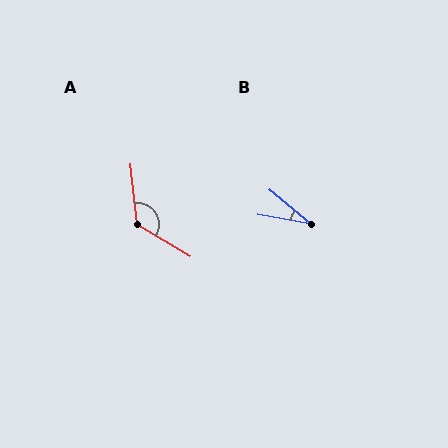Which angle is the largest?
A, at approximately 128 degrees.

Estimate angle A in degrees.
Approximately 128 degrees.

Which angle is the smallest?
B, at approximately 30 degrees.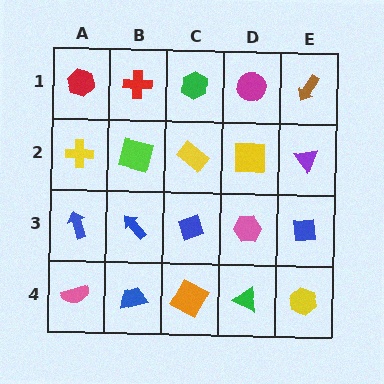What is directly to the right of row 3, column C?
A pink hexagon.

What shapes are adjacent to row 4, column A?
A blue arrow (row 3, column A), a blue trapezoid (row 4, column B).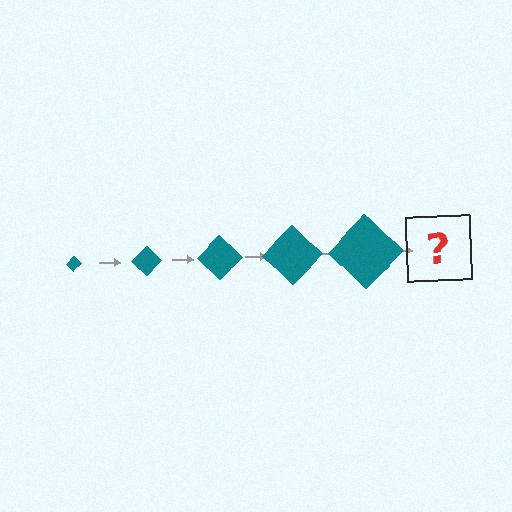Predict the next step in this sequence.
The next step is a teal diamond, larger than the previous one.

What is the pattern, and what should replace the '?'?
The pattern is that the diamond gets progressively larger each step. The '?' should be a teal diamond, larger than the previous one.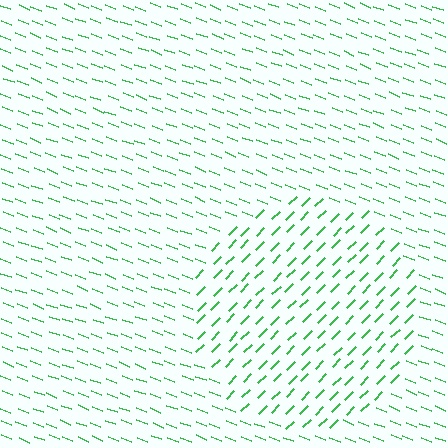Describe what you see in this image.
The image is filled with small green line segments. A circle region in the image has lines oriented differently from the surrounding lines, creating a visible texture boundary.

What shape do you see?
I see a circle.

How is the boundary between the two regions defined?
The boundary is defined purely by a change in line orientation (approximately 66 degrees difference). All lines are the same color and thickness.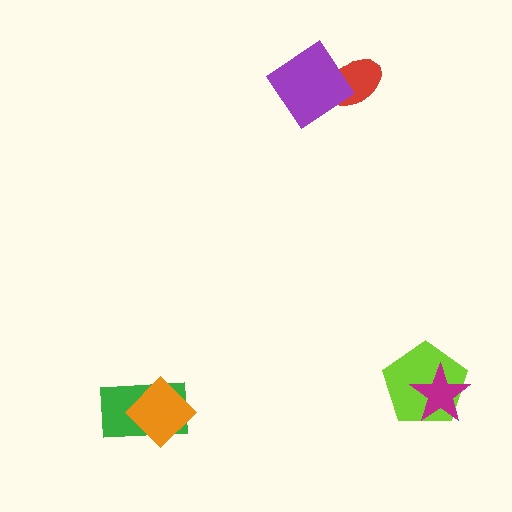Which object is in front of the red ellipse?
The purple diamond is in front of the red ellipse.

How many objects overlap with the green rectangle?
1 object overlaps with the green rectangle.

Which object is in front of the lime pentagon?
The magenta star is in front of the lime pentagon.